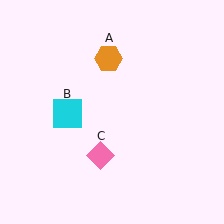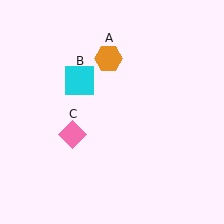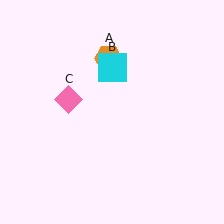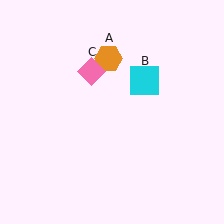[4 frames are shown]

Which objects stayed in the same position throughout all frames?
Orange hexagon (object A) remained stationary.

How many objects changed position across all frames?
2 objects changed position: cyan square (object B), pink diamond (object C).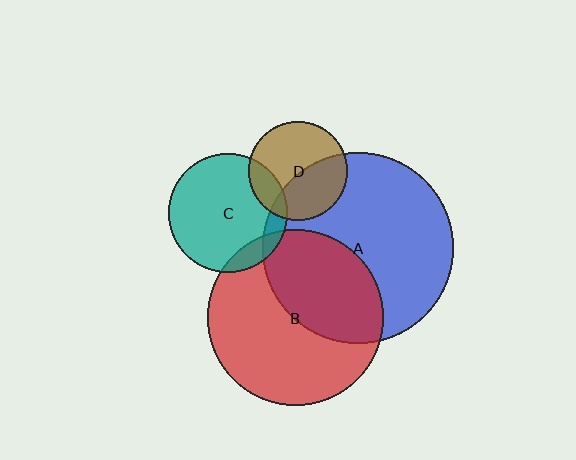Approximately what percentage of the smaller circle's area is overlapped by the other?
Approximately 40%.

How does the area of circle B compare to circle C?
Approximately 2.2 times.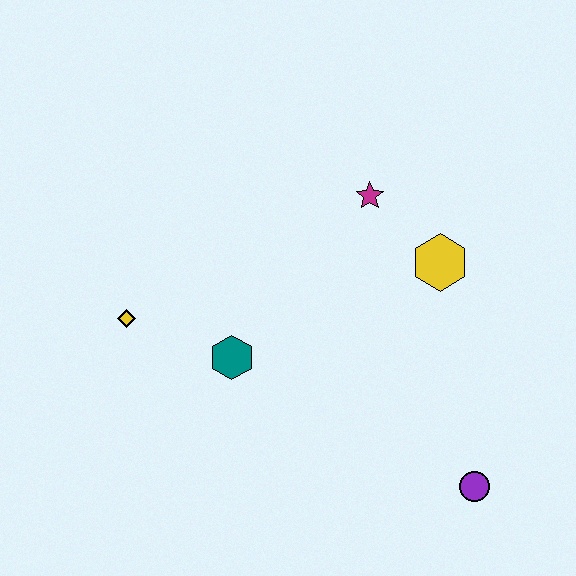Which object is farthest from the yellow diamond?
The purple circle is farthest from the yellow diamond.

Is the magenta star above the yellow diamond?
Yes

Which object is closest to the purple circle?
The yellow hexagon is closest to the purple circle.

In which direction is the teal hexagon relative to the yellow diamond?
The teal hexagon is to the right of the yellow diamond.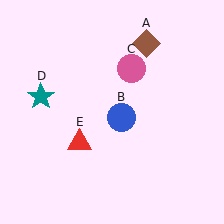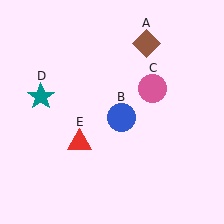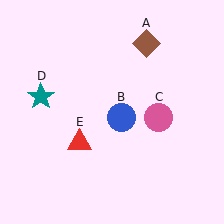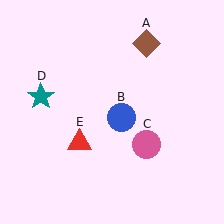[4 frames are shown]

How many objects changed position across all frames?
1 object changed position: pink circle (object C).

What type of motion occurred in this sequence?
The pink circle (object C) rotated clockwise around the center of the scene.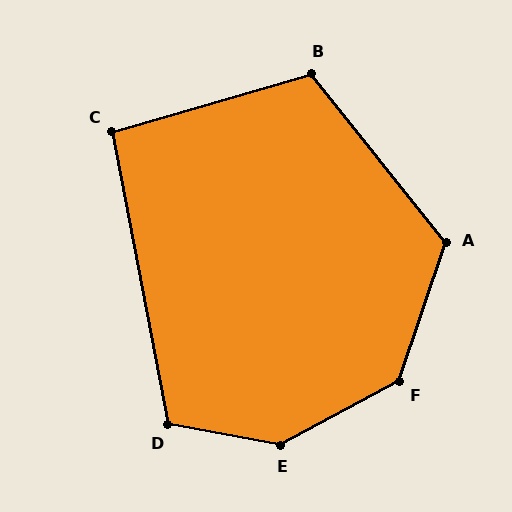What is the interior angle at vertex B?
Approximately 112 degrees (obtuse).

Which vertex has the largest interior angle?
E, at approximately 142 degrees.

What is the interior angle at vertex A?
Approximately 123 degrees (obtuse).